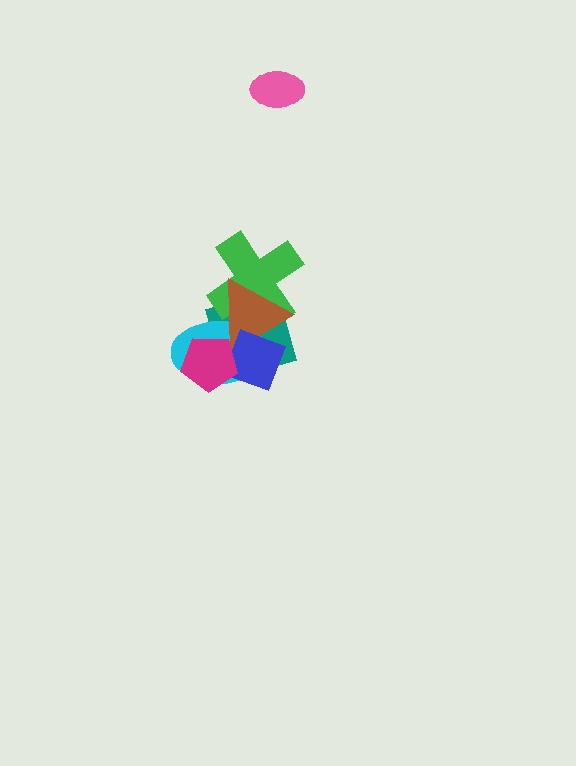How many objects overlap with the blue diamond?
4 objects overlap with the blue diamond.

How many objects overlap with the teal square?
5 objects overlap with the teal square.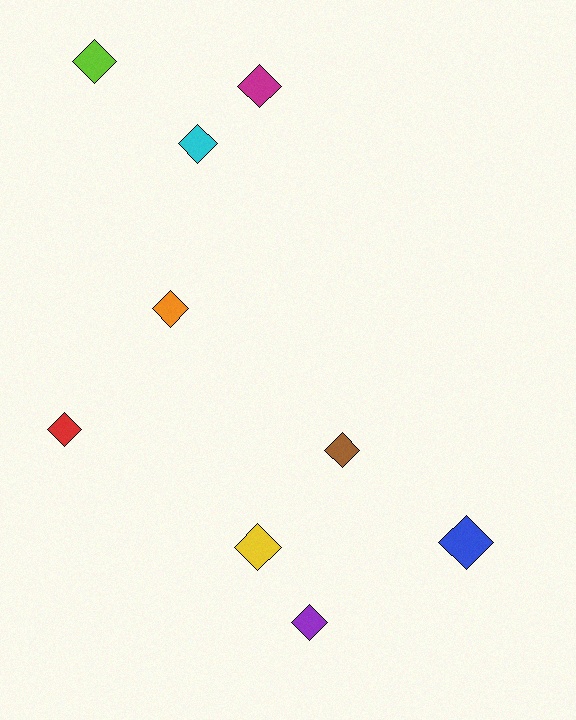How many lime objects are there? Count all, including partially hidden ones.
There is 1 lime object.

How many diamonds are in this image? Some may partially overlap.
There are 9 diamonds.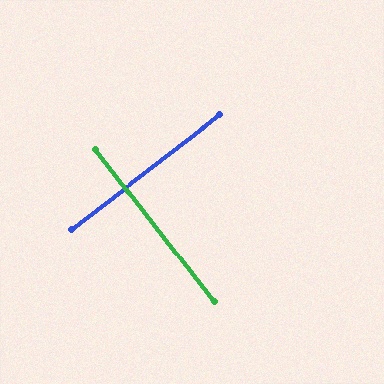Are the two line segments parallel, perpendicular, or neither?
Perpendicular — they meet at approximately 90°.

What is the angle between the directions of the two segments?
Approximately 90 degrees.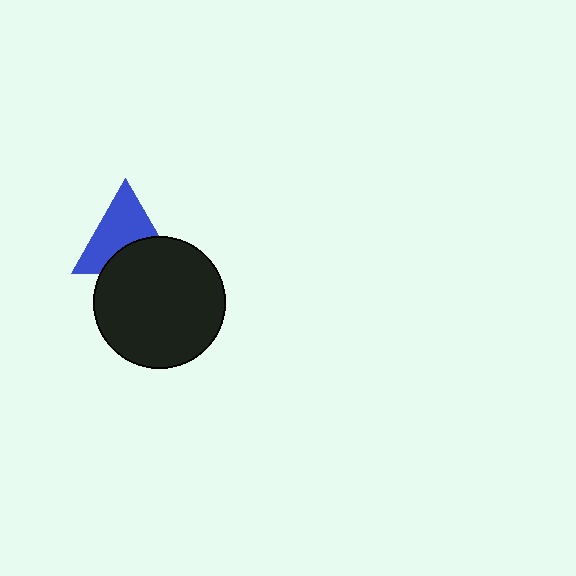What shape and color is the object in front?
The object in front is a black circle.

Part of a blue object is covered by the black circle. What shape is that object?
It is a triangle.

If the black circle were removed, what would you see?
You would see the complete blue triangle.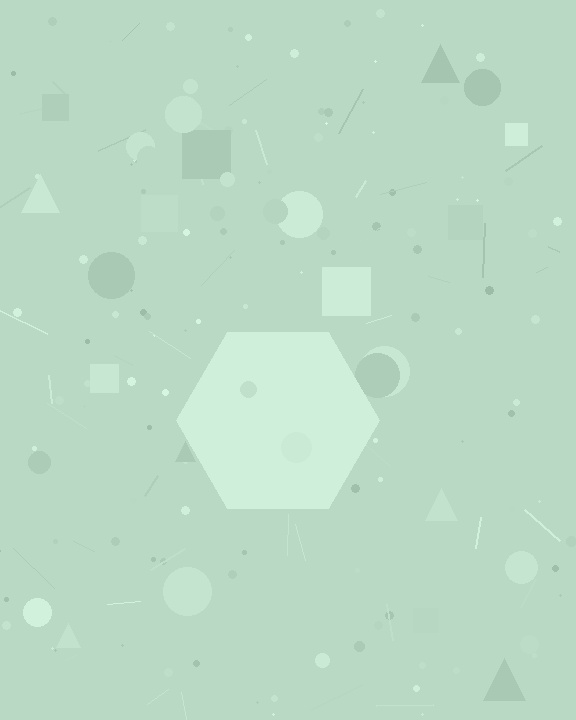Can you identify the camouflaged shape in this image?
The camouflaged shape is a hexagon.